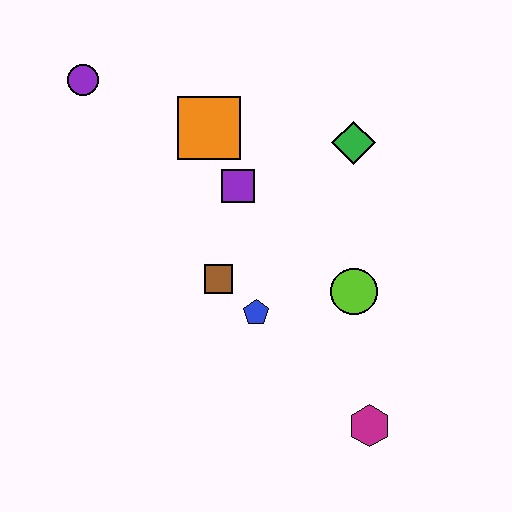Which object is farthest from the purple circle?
The magenta hexagon is farthest from the purple circle.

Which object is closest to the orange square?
The purple square is closest to the orange square.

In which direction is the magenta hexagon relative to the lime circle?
The magenta hexagon is below the lime circle.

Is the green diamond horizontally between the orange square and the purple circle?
No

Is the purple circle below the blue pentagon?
No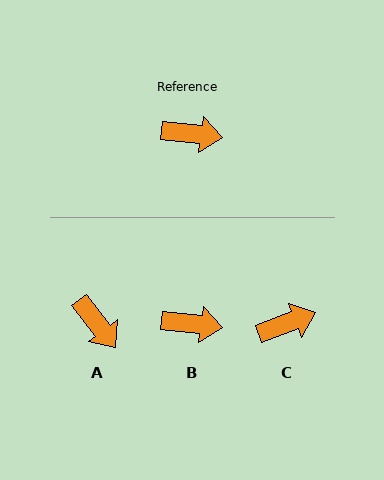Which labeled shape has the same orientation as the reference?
B.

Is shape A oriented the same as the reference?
No, it is off by about 46 degrees.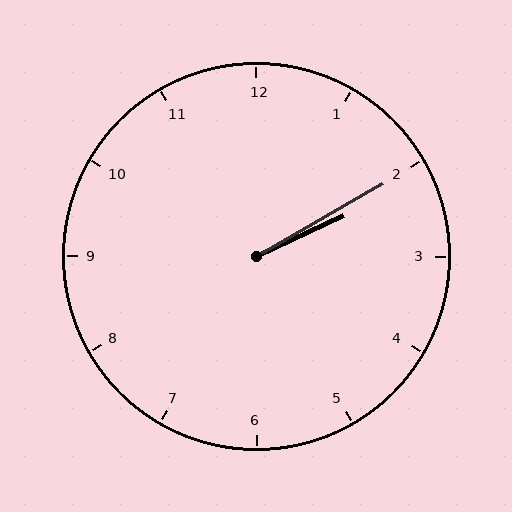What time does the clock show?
2:10.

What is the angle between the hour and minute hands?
Approximately 5 degrees.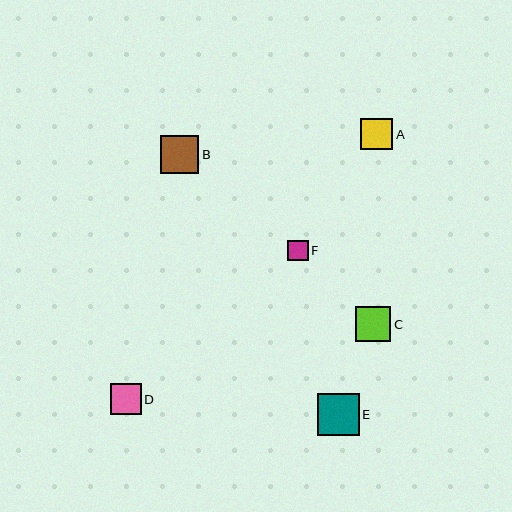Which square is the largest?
Square E is the largest with a size of approximately 42 pixels.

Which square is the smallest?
Square F is the smallest with a size of approximately 21 pixels.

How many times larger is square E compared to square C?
Square E is approximately 1.2 times the size of square C.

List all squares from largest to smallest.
From largest to smallest: E, B, C, A, D, F.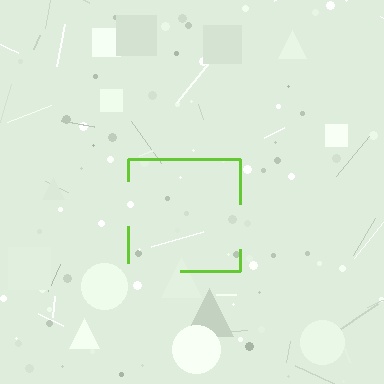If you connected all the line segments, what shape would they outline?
They would outline a square.